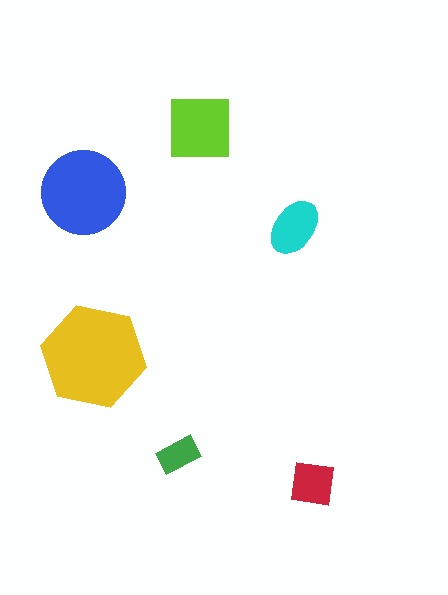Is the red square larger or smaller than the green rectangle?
Larger.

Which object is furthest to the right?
The red square is rightmost.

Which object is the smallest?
The green rectangle.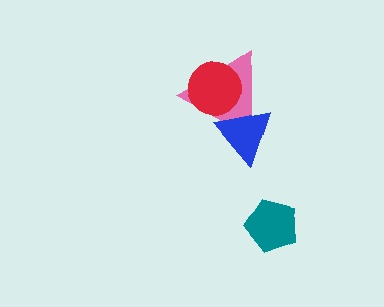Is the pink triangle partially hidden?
Yes, it is partially covered by another shape.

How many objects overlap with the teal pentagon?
0 objects overlap with the teal pentagon.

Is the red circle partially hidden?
No, no other shape covers it.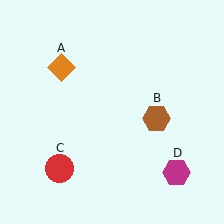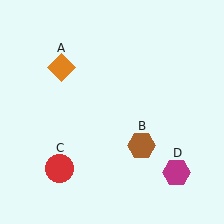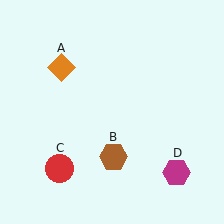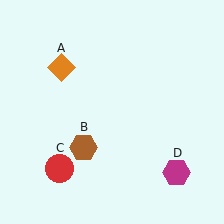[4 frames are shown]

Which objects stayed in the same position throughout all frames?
Orange diamond (object A) and red circle (object C) and magenta hexagon (object D) remained stationary.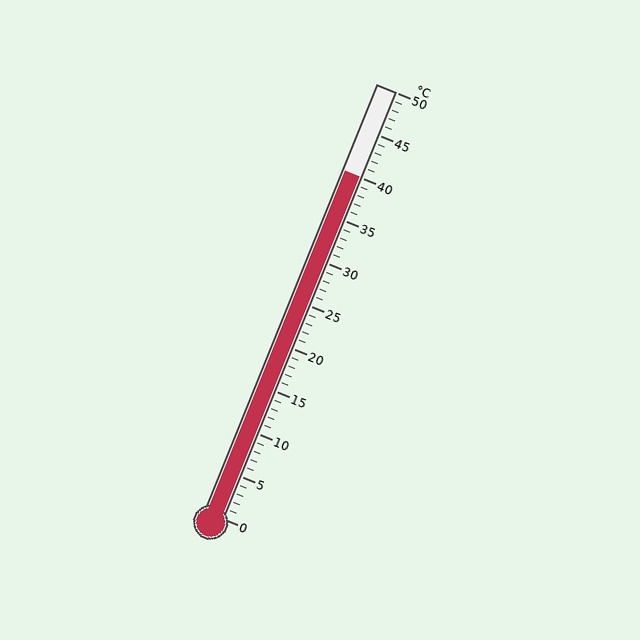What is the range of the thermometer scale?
The thermometer scale ranges from 0°C to 50°C.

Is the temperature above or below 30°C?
The temperature is above 30°C.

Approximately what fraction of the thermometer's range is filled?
The thermometer is filled to approximately 80% of its range.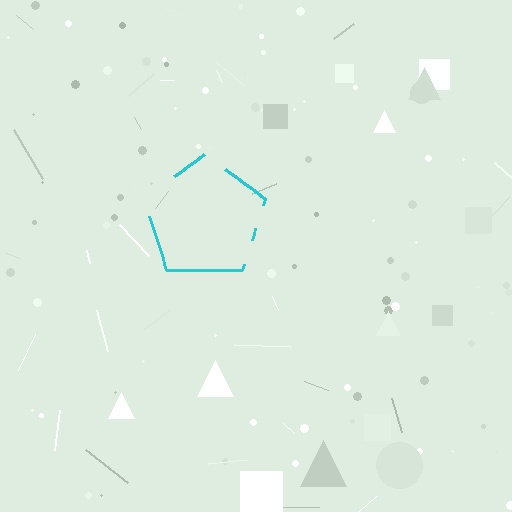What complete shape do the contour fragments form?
The contour fragments form a pentagon.